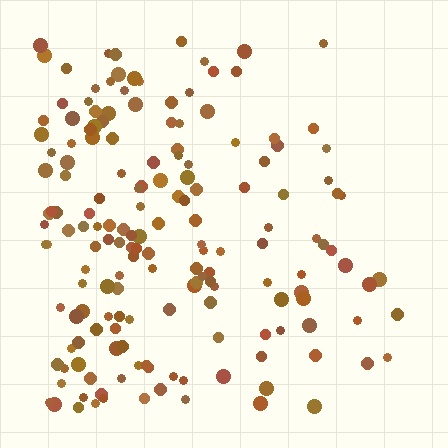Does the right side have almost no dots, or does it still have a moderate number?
Still a moderate number, just noticeably fewer than the left.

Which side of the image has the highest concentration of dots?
The left.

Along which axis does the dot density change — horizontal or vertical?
Horizontal.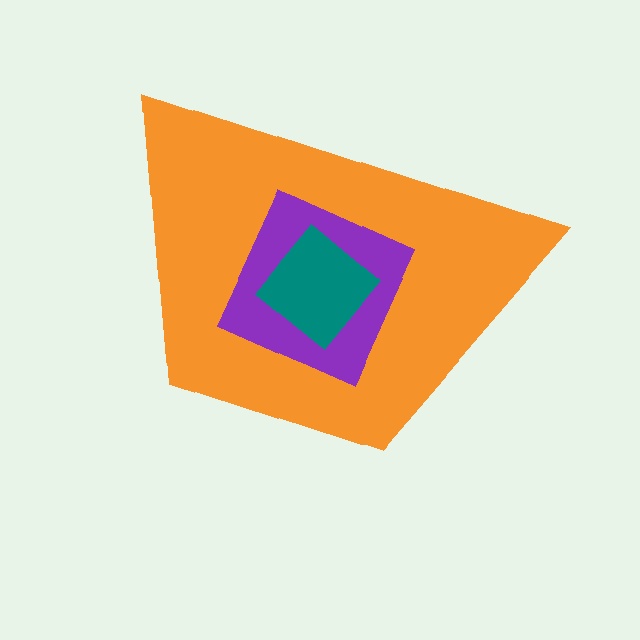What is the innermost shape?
The teal diamond.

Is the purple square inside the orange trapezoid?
Yes.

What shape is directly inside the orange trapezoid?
The purple square.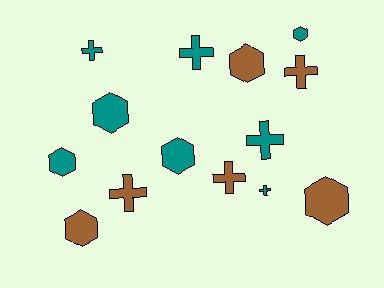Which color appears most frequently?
Teal, with 8 objects.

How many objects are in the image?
There are 14 objects.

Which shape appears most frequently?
Cross, with 7 objects.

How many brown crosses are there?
There are 3 brown crosses.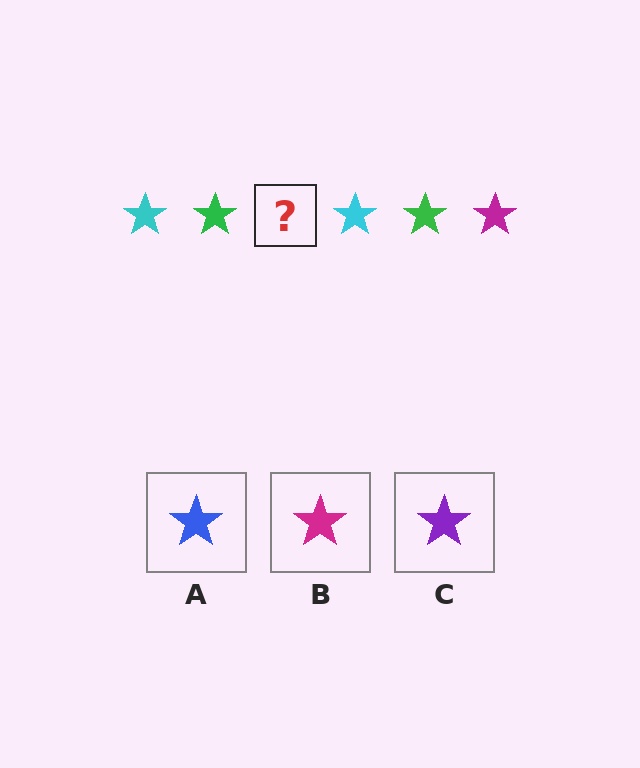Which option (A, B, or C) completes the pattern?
B.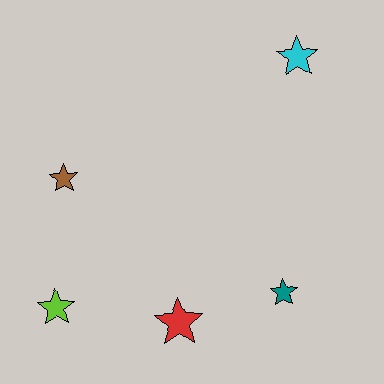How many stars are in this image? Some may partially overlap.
There are 5 stars.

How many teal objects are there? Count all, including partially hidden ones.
There is 1 teal object.